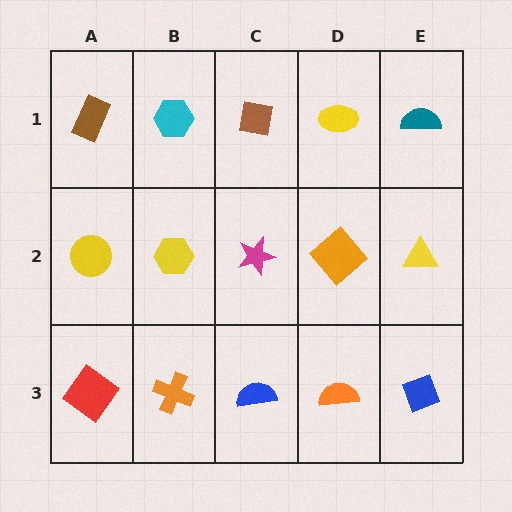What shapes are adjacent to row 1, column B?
A yellow hexagon (row 2, column B), a brown rectangle (row 1, column A), a brown square (row 1, column C).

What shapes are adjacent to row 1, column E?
A yellow triangle (row 2, column E), a yellow ellipse (row 1, column D).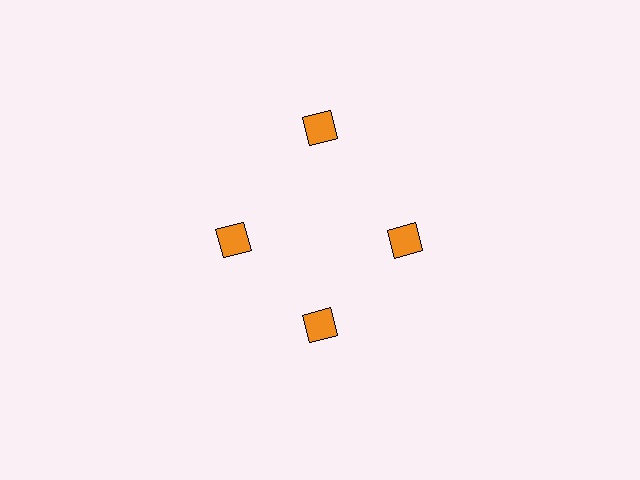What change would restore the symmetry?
The symmetry would be restored by moving it inward, back onto the ring so that all 4 squares sit at equal angles and equal distance from the center.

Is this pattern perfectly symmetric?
No. The 4 orange squares are arranged in a ring, but one element near the 12 o'clock position is pushed outward from the center, breaking the 4-fold rotational symmetry.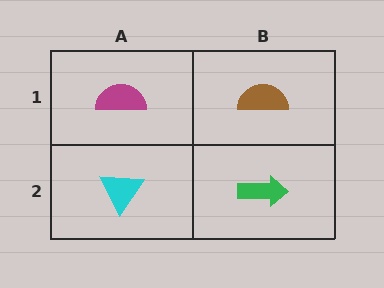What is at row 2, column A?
A cyan triangle.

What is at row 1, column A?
A magenta semicircle.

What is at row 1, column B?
A brown semicircle.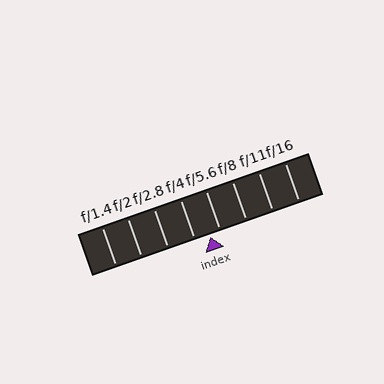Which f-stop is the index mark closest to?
The index mark is closest to f/5.6.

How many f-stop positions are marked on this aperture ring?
There are 8 f-stop positions marked.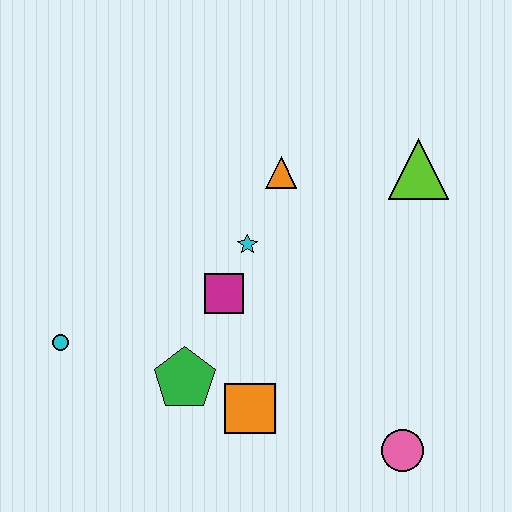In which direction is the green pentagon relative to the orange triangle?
The green pentagon is below the orange triangle.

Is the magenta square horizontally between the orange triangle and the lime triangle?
No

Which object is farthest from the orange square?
The lime triangle is farthest from the orange square.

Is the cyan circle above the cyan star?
No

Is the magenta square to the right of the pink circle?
No